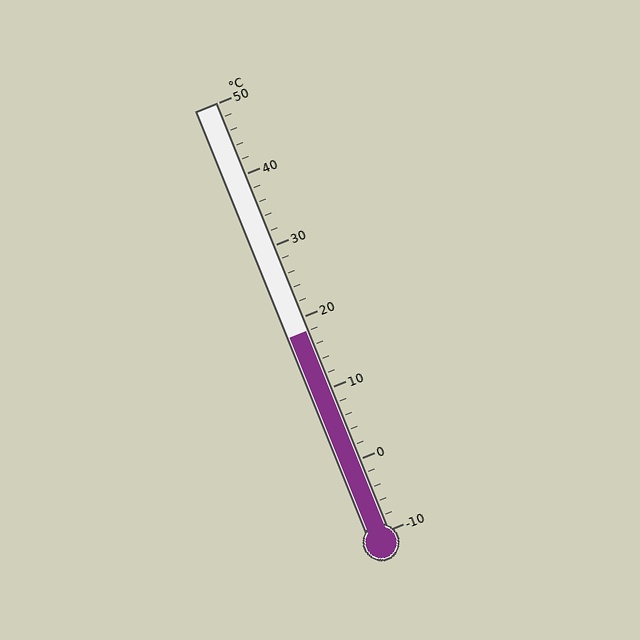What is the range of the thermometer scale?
The thermometer scale ranges from -10°C to 50°C.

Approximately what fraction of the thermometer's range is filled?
The thermometer is filled to approximately 45% of its range.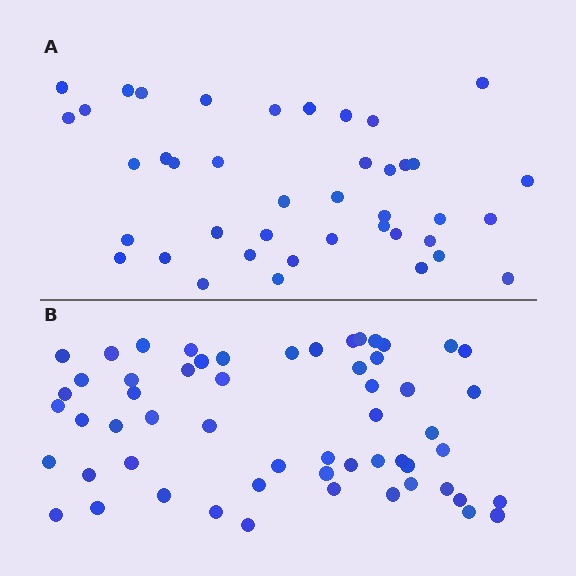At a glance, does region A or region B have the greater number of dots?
Region B (the bottom region) has more dots.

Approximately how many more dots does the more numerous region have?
Region B has approximately 15 more dots than region A.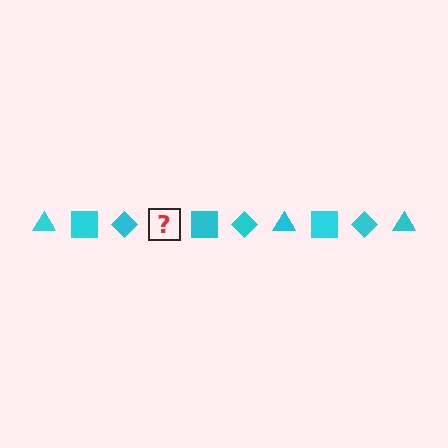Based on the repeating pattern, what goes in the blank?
The blank should be a cyan triangle.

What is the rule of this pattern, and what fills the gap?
The rule is that the pattern cycles through triangle, square, diamond shapes in cyan. The gap should be filled with a cyan triangle.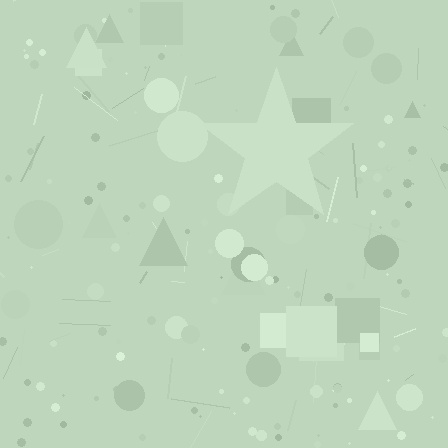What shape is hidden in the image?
A star is hidden in the image.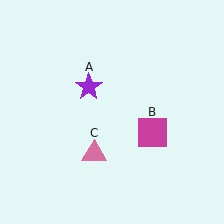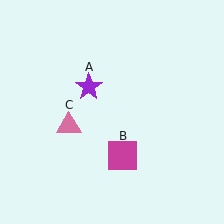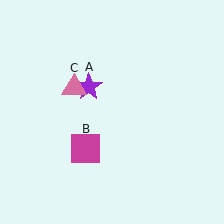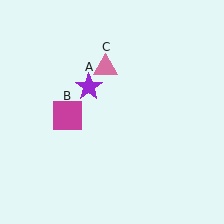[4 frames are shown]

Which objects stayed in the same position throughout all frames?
Purple star (object A) remained stationary.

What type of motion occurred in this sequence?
The magenta square (object B), pink triangle (object C) rotated clockwise around the center of the scene.